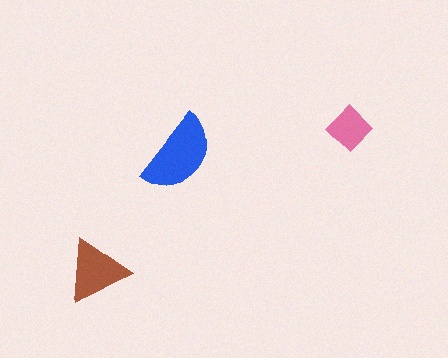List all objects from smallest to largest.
The pink diamond, the brown triangle, the blue semicircle.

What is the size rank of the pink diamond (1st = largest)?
3rd.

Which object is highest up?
The pink diamond is topmost.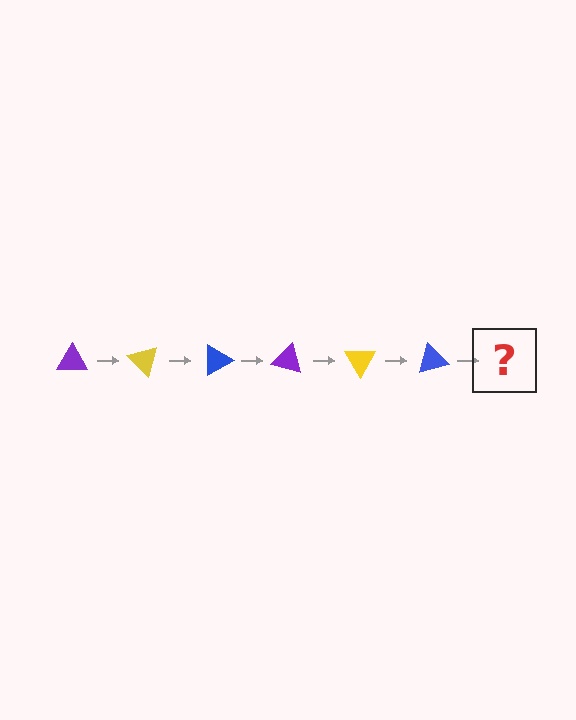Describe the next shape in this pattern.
It should be a purple triangle, rotated 270 degrees from the start.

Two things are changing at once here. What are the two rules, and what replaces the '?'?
The two rules are that it rotates 45 degrees each step and the color cycles through purple, yellow, and blue. The '?' should be a purple triangle, rotated 270 degrees from the start.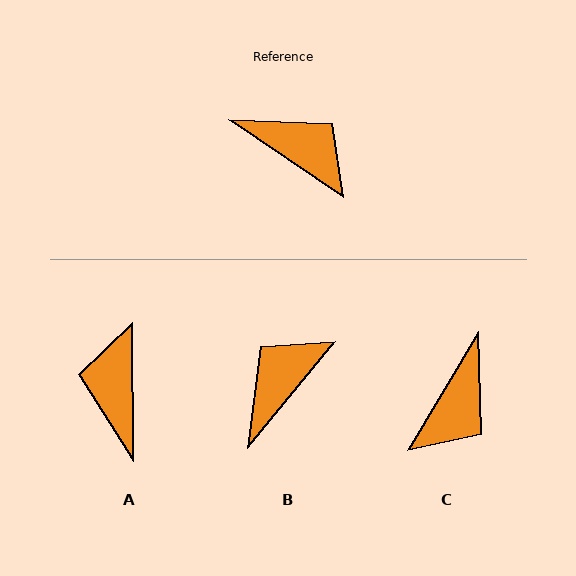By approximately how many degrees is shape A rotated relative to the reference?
Approximately 125 degrees counter-clockwise.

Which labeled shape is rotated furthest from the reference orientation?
A, about 125 degrees away.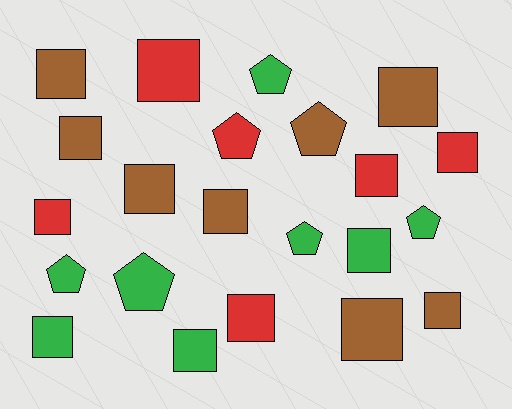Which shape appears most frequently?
Square, with 15 objects.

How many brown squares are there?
There are 7 brown squares.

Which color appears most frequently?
Brown, with 8 objects.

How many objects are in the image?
There are 22 objects.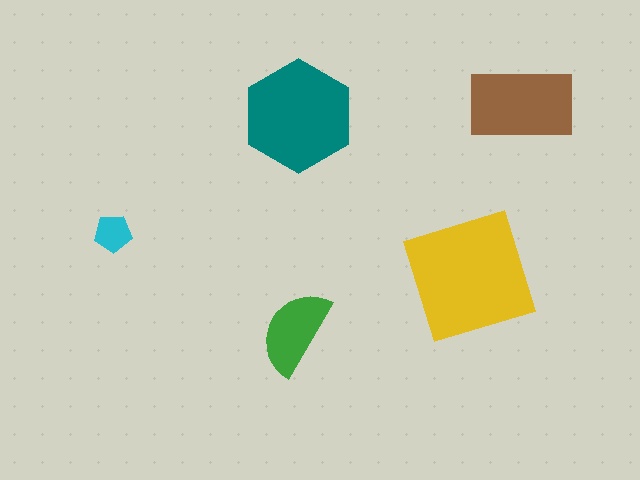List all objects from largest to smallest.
The yellow square, the teal hexagon, the brown rectangle, the green semicircle, the cyan pentagon.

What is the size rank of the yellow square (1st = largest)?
1st.